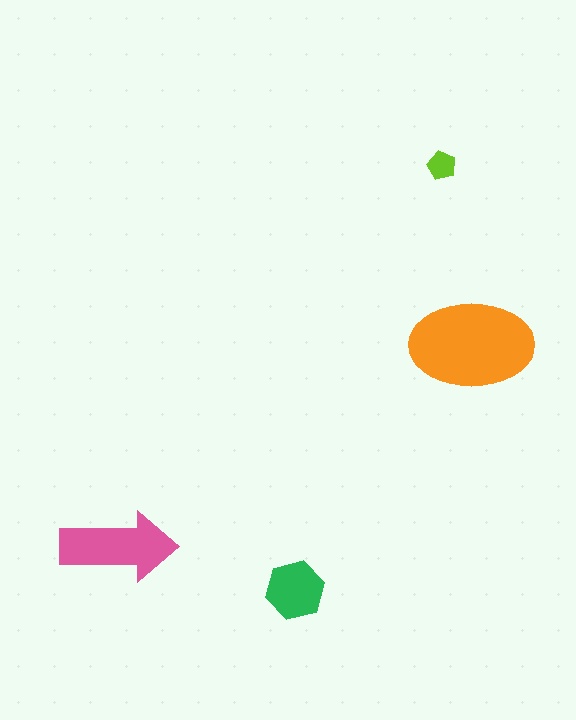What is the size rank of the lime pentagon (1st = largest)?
4th.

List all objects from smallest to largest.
The lime pentagon, the green hexagon, the pink arrow, the orange ellipse.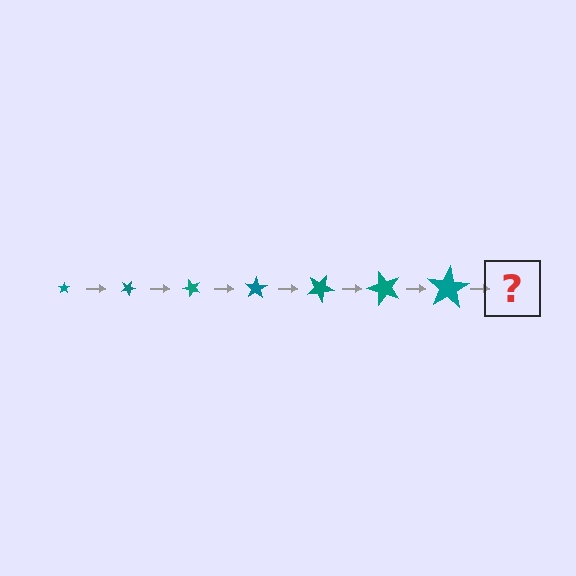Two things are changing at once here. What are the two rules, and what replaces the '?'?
The two rules are that the star grows larger each step and it rotates 25 degrees each step. The '?' should be a star, larger than the previous one and rotated 175 degrees from the start.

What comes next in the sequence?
The next element should be a star, larger than the previous one and rotated 175 degrees from the start.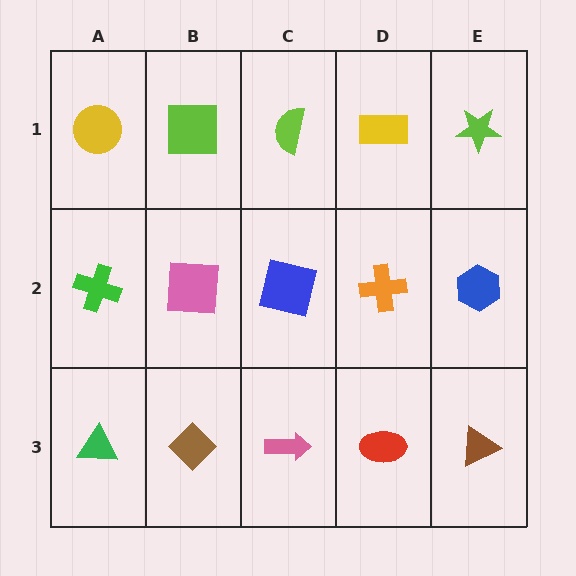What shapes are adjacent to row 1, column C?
A blue square (row 2, column C), a lime square (row 1, column B), a yellow rectangle (row 1, column D).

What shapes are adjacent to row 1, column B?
A pink square (row 2, column B), a yellow circle (row 1, column A), a lime semicircle (row 1, column C).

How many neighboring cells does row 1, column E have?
2.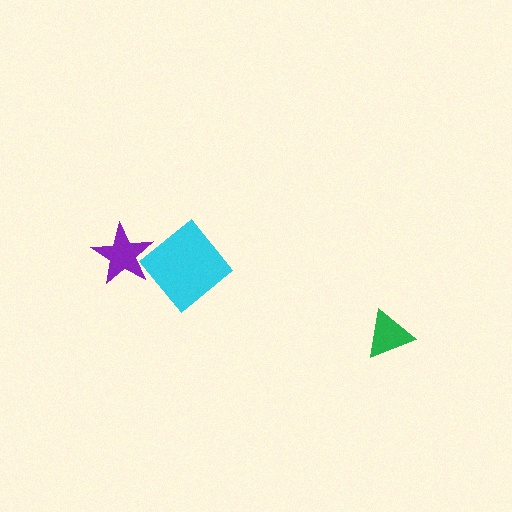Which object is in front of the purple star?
The cyan diamond is in front of the purple star.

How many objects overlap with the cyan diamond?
1 object overlaps with the cyan diamond.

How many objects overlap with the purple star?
1 object overlaps with the purple star.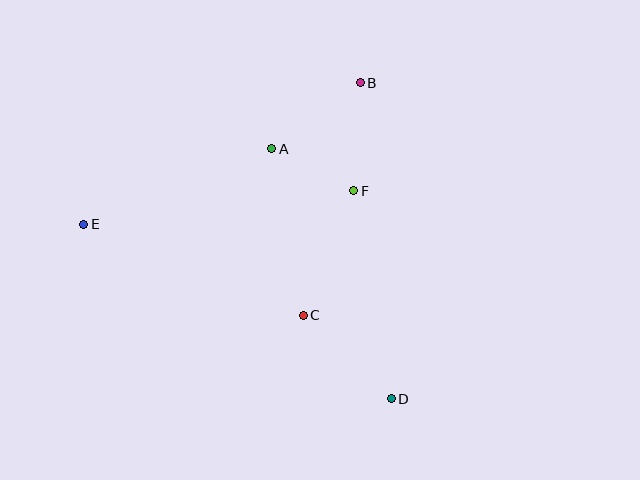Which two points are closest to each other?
Points A and F are closest to each other.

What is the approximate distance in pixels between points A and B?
The distance between A and B is approximately 111 pixels.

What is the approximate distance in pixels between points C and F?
The distance between C and F is approximately 134 pixels.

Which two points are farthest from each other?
Points D and E are farthest from each other.